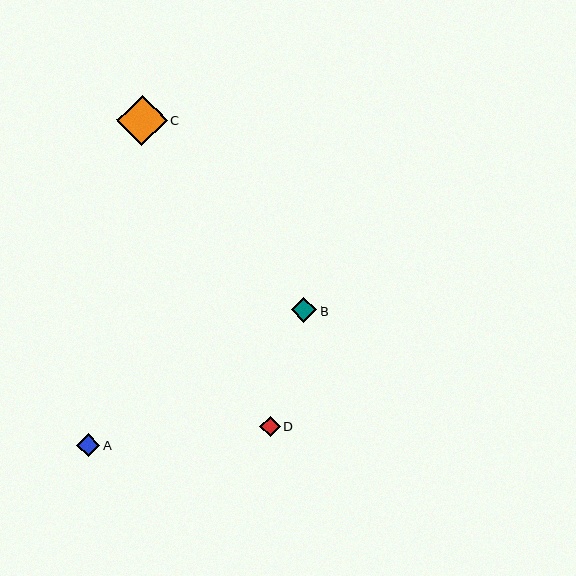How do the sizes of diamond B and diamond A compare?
Diamond B and diamond A are approximately the same size.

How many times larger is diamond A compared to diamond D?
Diamond A is approximately 1.1 times the size of diamond D.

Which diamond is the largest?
Diamond C is the largest with a size of approximately 50 pixels.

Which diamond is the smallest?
Diamond D is the smallest with a size of approximately 20 pixels.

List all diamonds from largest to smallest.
From largest to smallest: C, B, A, D.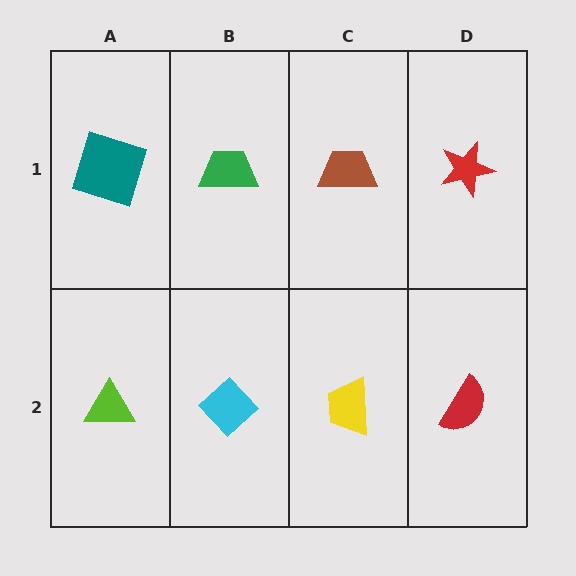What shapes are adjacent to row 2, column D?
A red star (row 1, column D), a yellow trapezoid (row 2, column C).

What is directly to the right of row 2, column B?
A yellow trapezoid.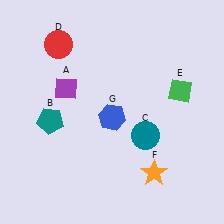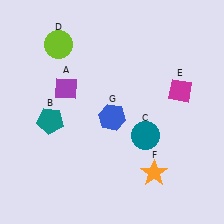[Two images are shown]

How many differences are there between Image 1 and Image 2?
There are 2 differences between the two images.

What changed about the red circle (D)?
In Image 1, D is red. In Image 2, it changed to lime.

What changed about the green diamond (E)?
In Image 1, E is green. In Image 2, it changed to magenta.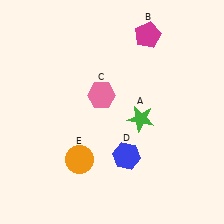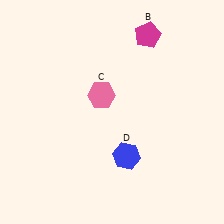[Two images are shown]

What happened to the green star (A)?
The green star (A) was removed in Image 2. It was in the bottom-right area of Image 1.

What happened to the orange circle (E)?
The orange circle (E) was removed in Image 2. It was in the bottom-left area of Image 1.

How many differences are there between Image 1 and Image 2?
There are 2 differences between the two images.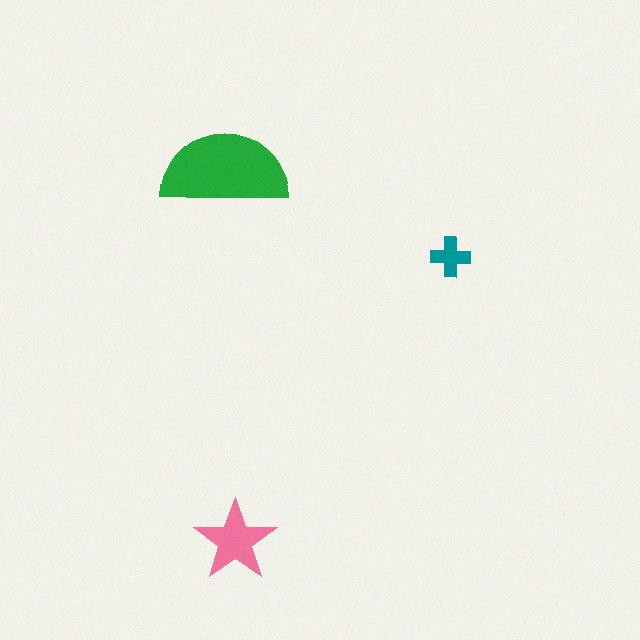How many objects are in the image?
There are 3 objects in the image.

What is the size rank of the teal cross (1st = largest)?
3rd.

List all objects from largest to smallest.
The green semicircle, the pink star, the teal cross.